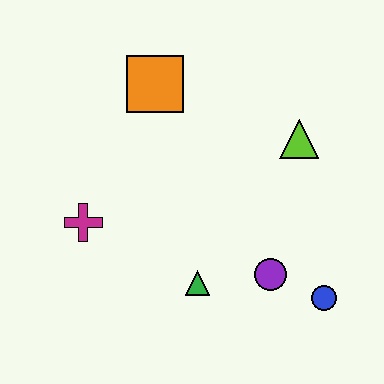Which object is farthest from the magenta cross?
The blue circle is farthest from the magenta cross.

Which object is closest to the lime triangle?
The purple circle is closest to the lime triangle.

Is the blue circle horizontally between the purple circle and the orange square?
No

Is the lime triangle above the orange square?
No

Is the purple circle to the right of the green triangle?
Yes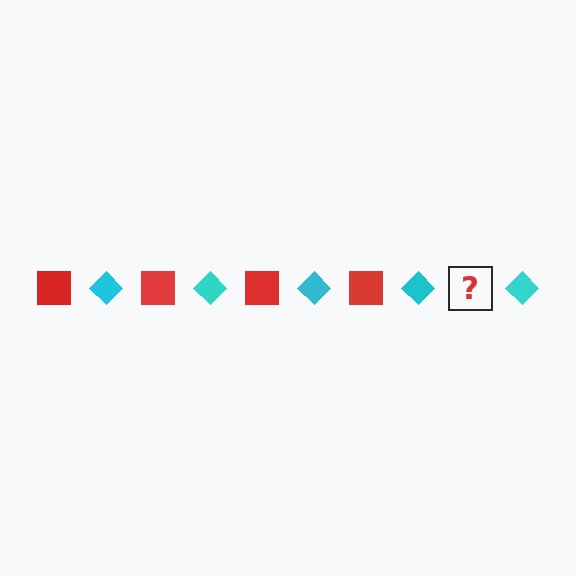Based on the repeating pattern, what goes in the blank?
The blank should be a red square.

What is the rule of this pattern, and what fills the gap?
The rule is that the pattern alternates between red square and cyan diamond. The gap should be filled with a red square.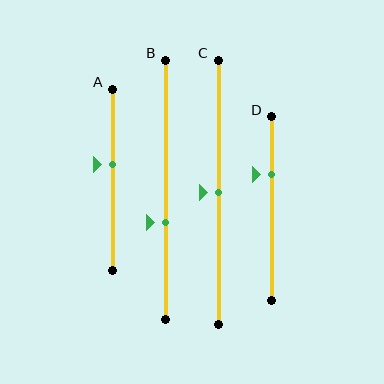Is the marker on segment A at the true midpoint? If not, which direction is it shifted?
No, the marker on segment A is shifted upward by about 9% of the segment length.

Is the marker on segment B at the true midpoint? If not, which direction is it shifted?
No, the marker on segment B is shifted downward by about 13% of the segment length.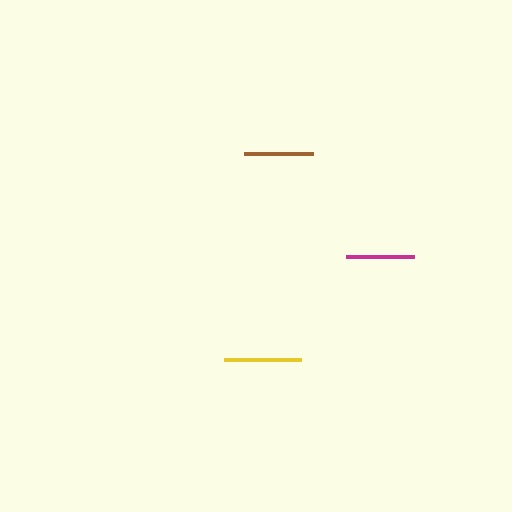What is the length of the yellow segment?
The yellow segment is approximately 77 pixels long.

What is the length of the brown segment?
The brown segment is approximately 69 pixels long.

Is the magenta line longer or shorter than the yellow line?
The yellow line is longer than the magenta line.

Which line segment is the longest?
The yellow line is the longest at approximately 77 pixels.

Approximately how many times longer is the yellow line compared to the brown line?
The yellow line is approximately 1.1 times the length of the brown line.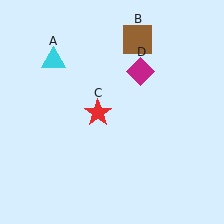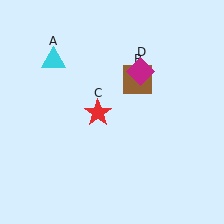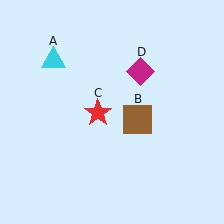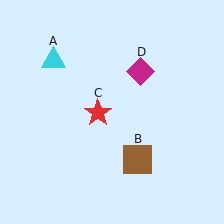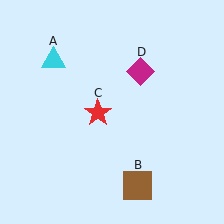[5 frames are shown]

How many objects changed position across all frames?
1 object changed position: brown square (object B).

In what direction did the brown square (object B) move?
The brown square (object B) moved down.